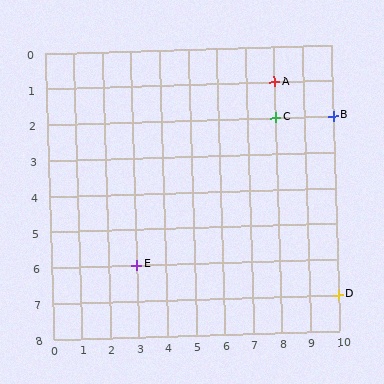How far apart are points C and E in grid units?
Points C and E are 5 columns and 4 rows apart (about 6.4 grid units diagonally).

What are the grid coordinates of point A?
Point A is at grid coordinates (8, 1).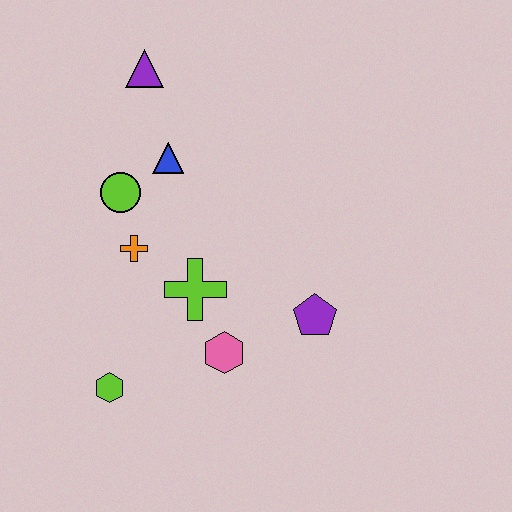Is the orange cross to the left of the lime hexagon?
No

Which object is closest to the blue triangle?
The lime circle is closest to the blue triangle.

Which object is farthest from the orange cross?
The purple pentagon is farthest from the orange cross.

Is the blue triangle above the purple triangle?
No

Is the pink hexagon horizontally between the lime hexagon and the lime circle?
No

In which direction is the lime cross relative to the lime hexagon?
The lime cross is above the lime hexagon.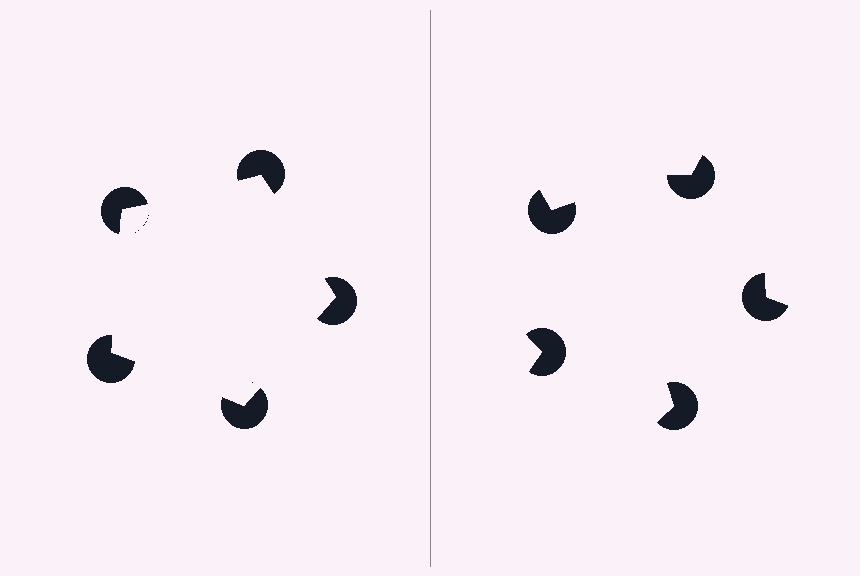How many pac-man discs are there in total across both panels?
10 — 5 on each side.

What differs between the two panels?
The pac-man discs are positioned identically on both sides; only the wedge orientations differ. On the left they align to a pentagon; on the right they are misaligned.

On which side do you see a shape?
An illusory pentagon appears on the left side. On the right side the wedge cuts are rotated, so no coherent shape forms.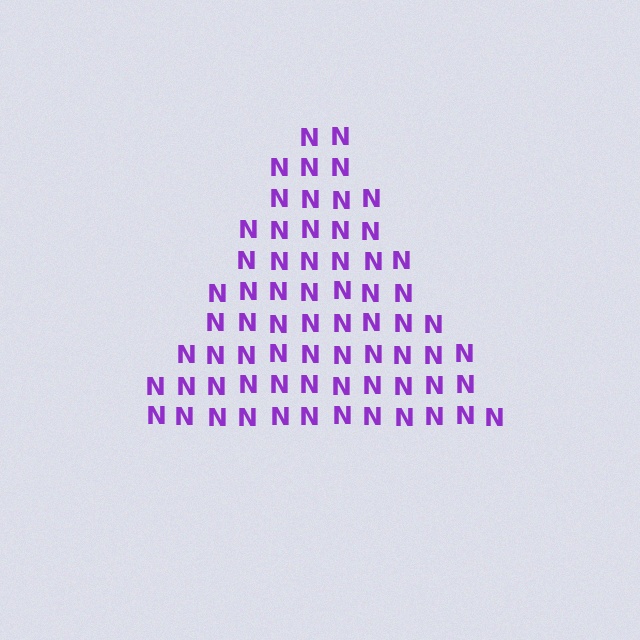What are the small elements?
The small elements are letter N's.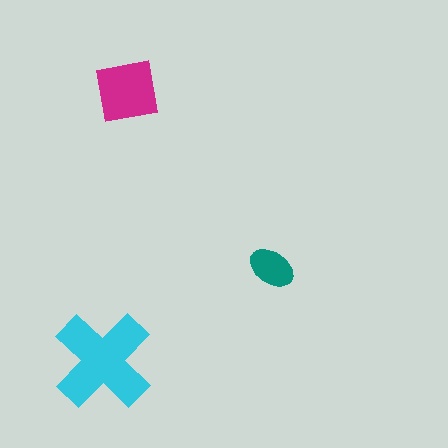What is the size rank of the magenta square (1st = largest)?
2nd.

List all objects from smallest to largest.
The teal ellipse, the magenta square, the cyan cross.